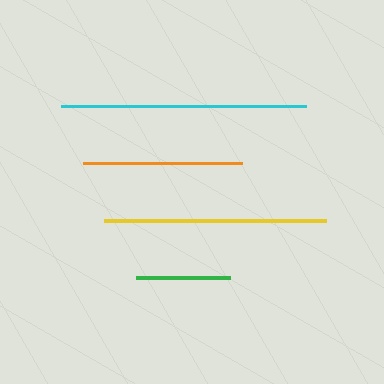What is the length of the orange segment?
The orange segment is approximately 159 pixels long.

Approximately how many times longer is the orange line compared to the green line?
The orange line is approximately 1.7 times the length of the green line.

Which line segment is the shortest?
The green line is the shortest at approximately 94 pixels.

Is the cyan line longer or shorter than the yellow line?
The cyan line is longer than the yellow line.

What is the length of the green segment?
The green segment is approximately 94 pixels long.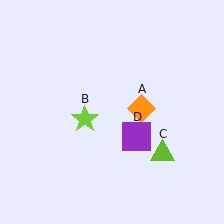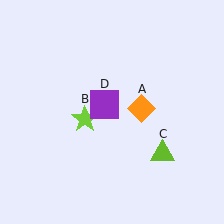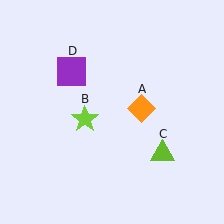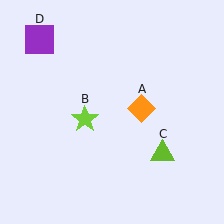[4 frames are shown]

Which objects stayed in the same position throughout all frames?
Orange diamond (object A) and lime star (object B) and lime triangle (object C) remained stationary.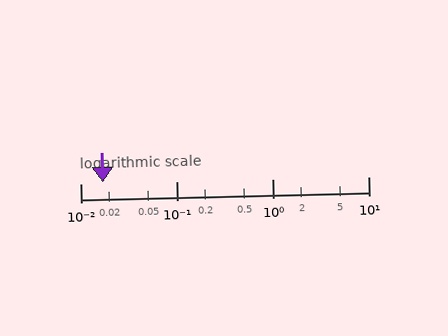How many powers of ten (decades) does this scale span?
The scale spans 3 decades, from 0.01 to 10.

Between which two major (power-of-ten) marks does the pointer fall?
The pointer is between 0.01 and 0.1.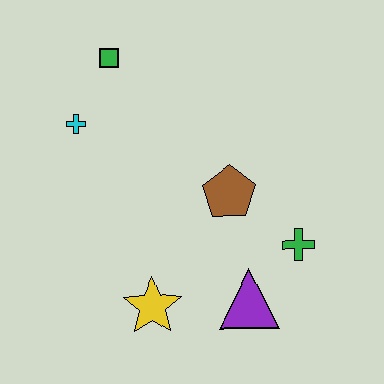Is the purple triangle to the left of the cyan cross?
No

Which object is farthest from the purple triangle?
The green square is farthest from the purple triangle.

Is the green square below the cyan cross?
No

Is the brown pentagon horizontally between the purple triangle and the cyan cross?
Yes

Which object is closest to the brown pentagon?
The green cross is closest to the brown pentagon.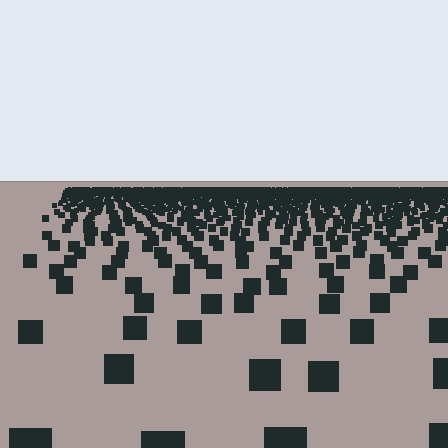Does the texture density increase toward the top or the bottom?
Density increases toward the top.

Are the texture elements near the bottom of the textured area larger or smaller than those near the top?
Larger. Near the bottom, elements are closer to the viewer and appear at a bigger on-screen size.